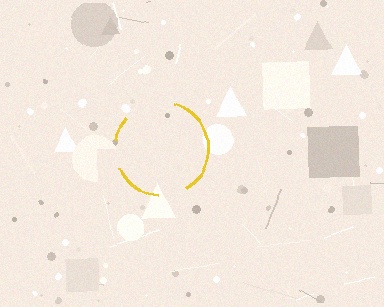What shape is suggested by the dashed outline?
The dashed outline suggests a circle.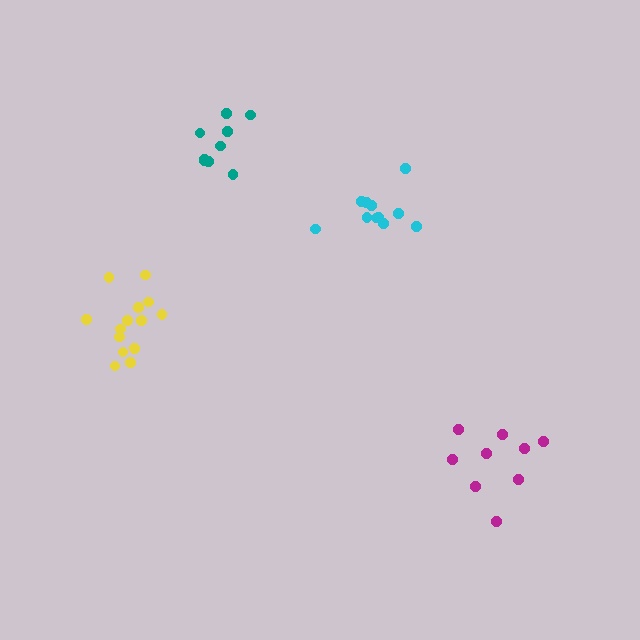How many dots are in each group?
Group 1: 11 dots, Group 2: 9 dots, Group 3: 9 dots, Group 4: 14 dots (43 total).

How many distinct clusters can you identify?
There are 4 distinct clusters.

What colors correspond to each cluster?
The clusters are colored: cyan, teal, magenta, yellow.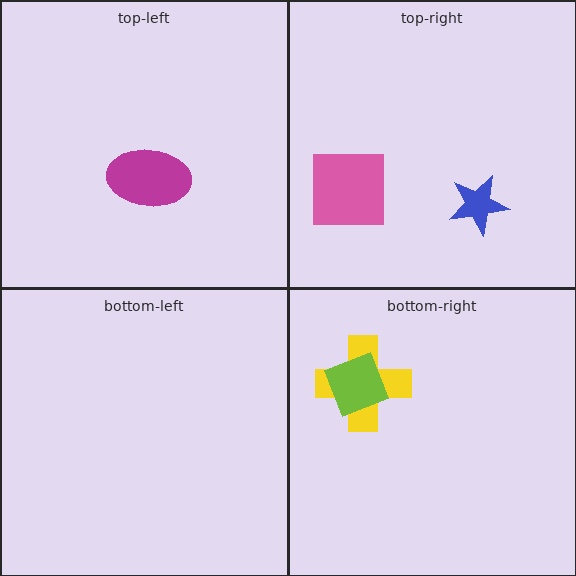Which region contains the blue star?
The top-right region.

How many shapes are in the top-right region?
2.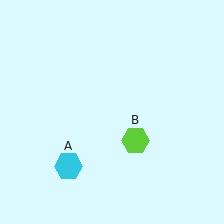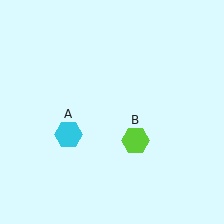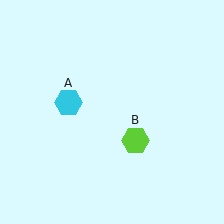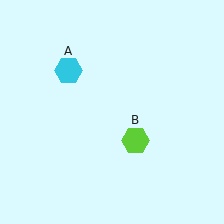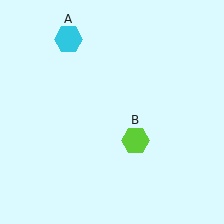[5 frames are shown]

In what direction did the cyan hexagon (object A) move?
The cyan hexagon (object A) moved up.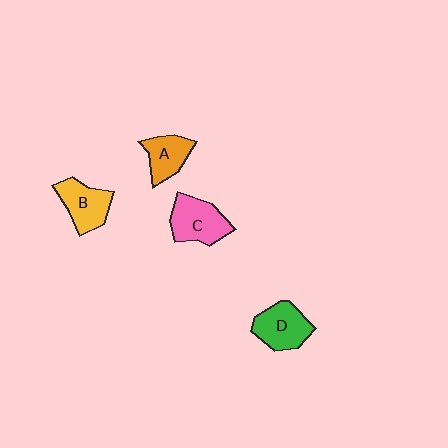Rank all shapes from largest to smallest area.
From largest to smallest: C (pink), D (green), B (yellow), A (orange).